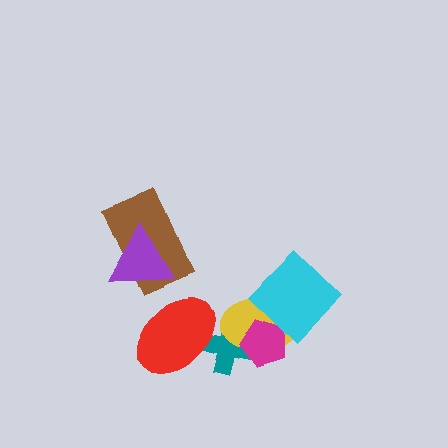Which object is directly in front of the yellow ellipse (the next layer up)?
The magenta pentagon is directly in front of the yellow ellipse.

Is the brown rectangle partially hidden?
Yes, it is partially covered by another shape.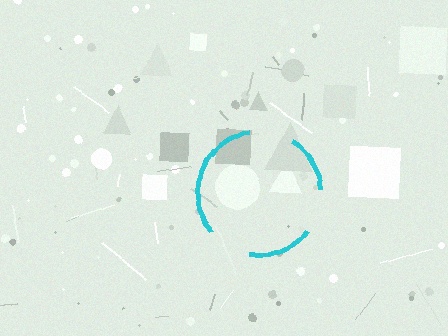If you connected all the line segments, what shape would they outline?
They would outline a circle.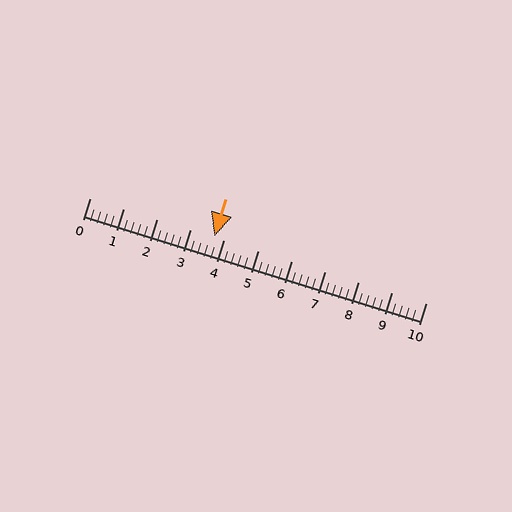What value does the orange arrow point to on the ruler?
The orange arrow points to approximately 3.7.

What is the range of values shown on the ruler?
The ruler shows values from 0 to 10.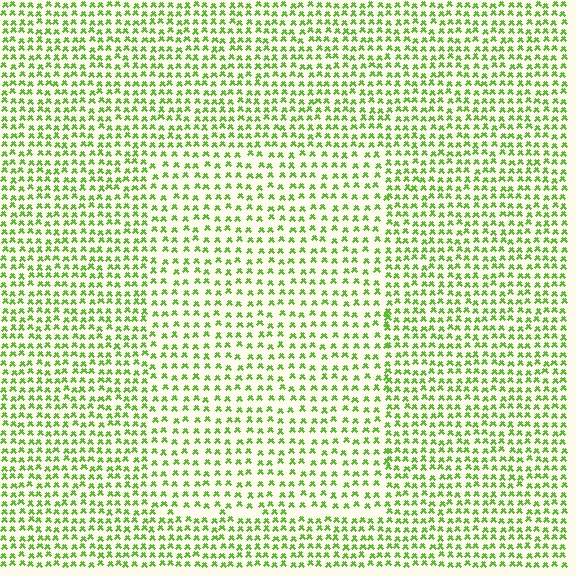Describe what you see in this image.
The image contains small lime elements arranged at two different densities. A rectangle-shaped region is visible where the elements are less densely packed than the surrounding area.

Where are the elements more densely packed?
The elements are more densely packed outside the rectangle boundary.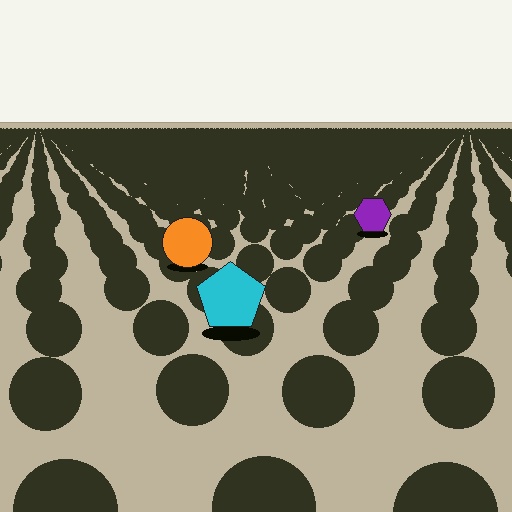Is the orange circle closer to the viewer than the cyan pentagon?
No. The cyan pentagon is closer — you can tell from the texture gradient: the ground texture is coarser near it.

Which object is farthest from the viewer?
The purple hexagon is farthest from the viewer. It appears smaller and the ground texture around it is denser.